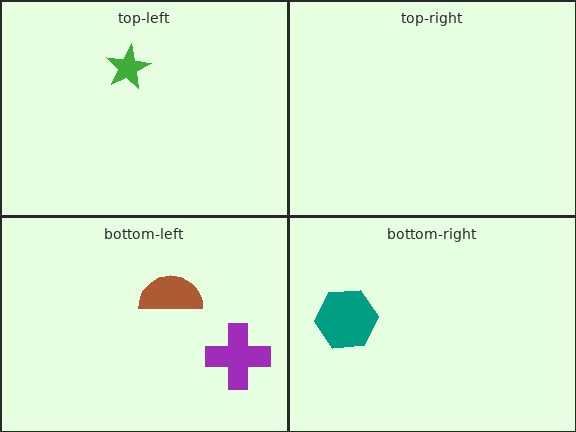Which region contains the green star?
The top-left region.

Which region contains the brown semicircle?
The bottom-left region.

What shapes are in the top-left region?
The green star.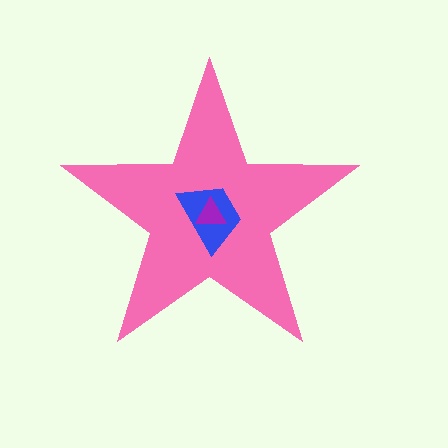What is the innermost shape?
The purple triangle.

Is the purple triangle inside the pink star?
Yes.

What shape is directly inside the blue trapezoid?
The purple triangle.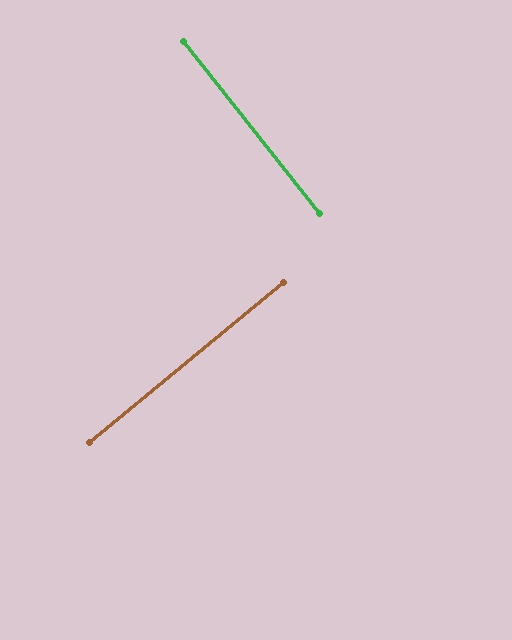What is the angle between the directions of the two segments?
Approximately 89 degrees.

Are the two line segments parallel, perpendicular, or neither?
Perpendicular — they meet at approximately 89°.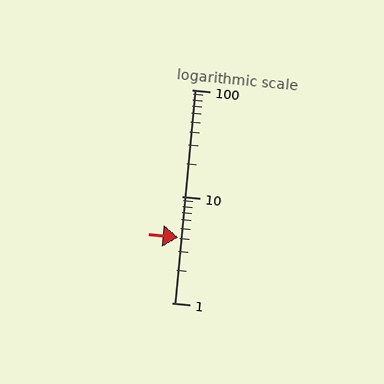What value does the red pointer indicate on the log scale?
The pointer indicates approximately 4.1.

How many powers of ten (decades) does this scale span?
The scale spans 2 decades, from 1 to 100.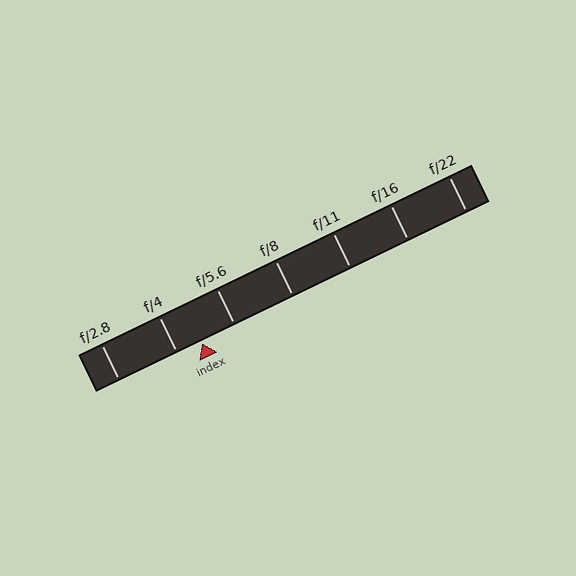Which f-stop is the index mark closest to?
The index mark is closest to f/4.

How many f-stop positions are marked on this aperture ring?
There are 7 f-stop positions marked.